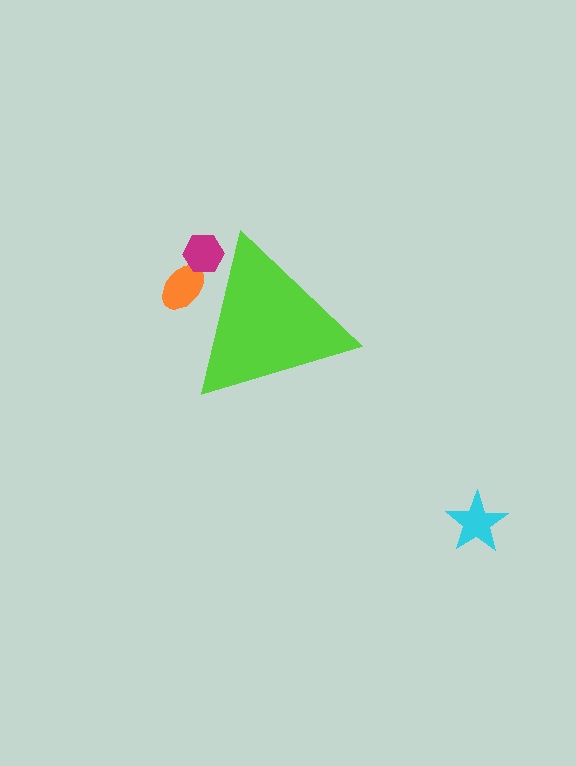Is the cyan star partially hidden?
No, the cyan star is fully visible.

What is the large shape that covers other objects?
A lime triangle.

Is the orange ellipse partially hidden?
Yes, the orange ellipse is partially hidden behind the lime triangle.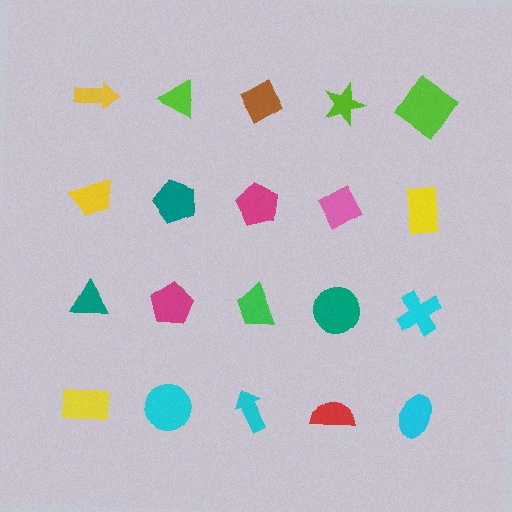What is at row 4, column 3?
A cyan arrow.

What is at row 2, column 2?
A teal pentagon.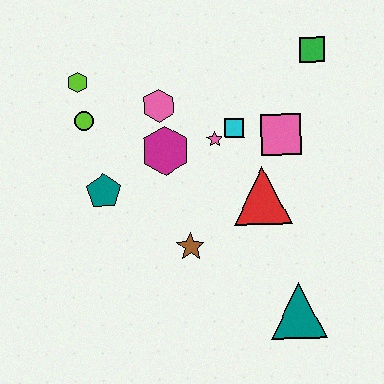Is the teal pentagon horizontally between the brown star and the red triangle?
No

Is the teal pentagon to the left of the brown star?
Yes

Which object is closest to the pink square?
The cyan square is closest to the pink square.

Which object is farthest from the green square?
The teal triangle is farthest from the green square.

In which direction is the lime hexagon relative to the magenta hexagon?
The lime hexagon is to the left of the magenta hexagon.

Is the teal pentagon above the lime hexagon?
No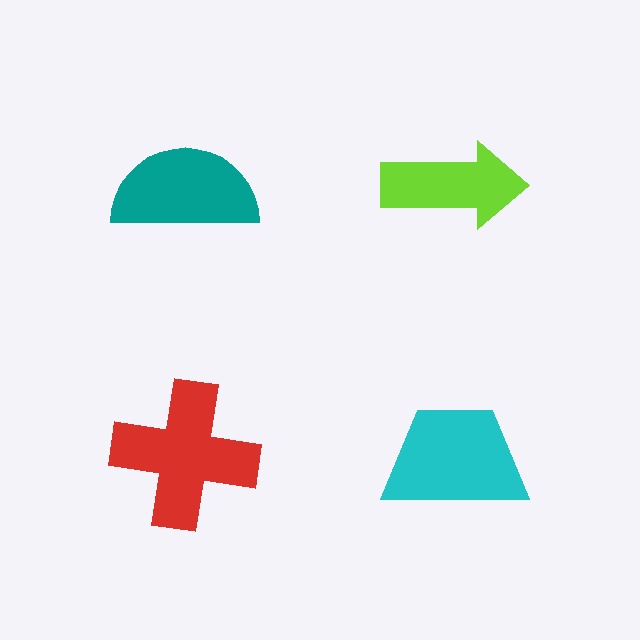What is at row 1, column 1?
A teal semicircle.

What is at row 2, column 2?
A cyan trapezoid.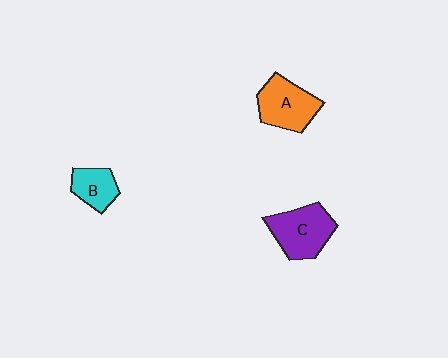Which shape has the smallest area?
Shape B (cyan).